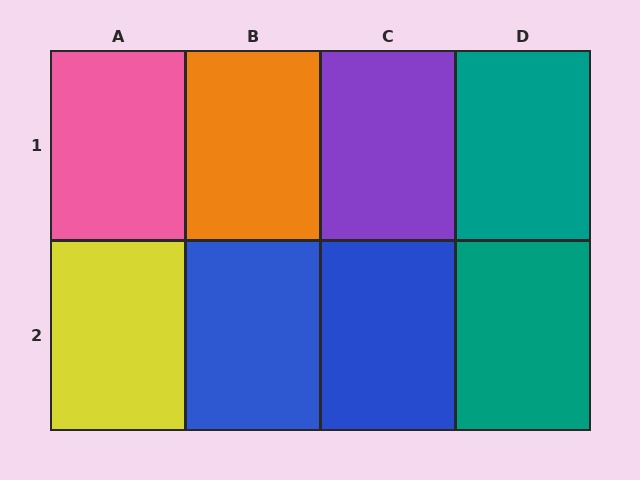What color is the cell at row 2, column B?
Blue.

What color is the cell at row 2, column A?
Yellow.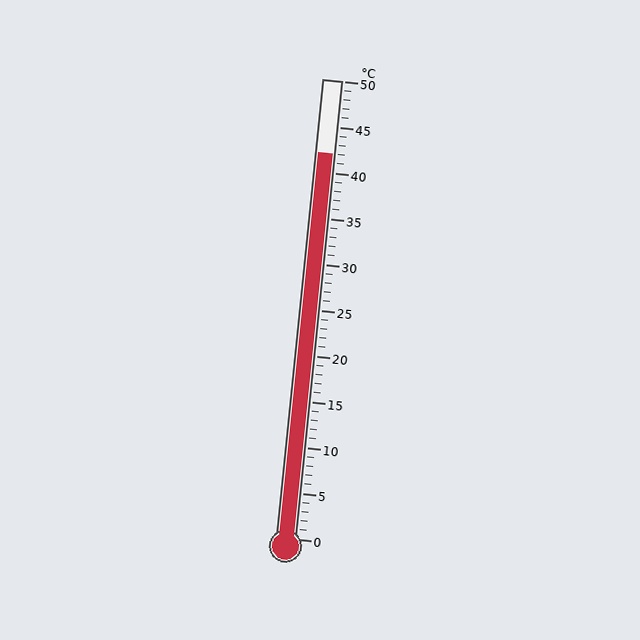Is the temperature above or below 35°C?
The temperature is above 35°C.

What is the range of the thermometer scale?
The thermometer scale ranges from 0°C to 50°C.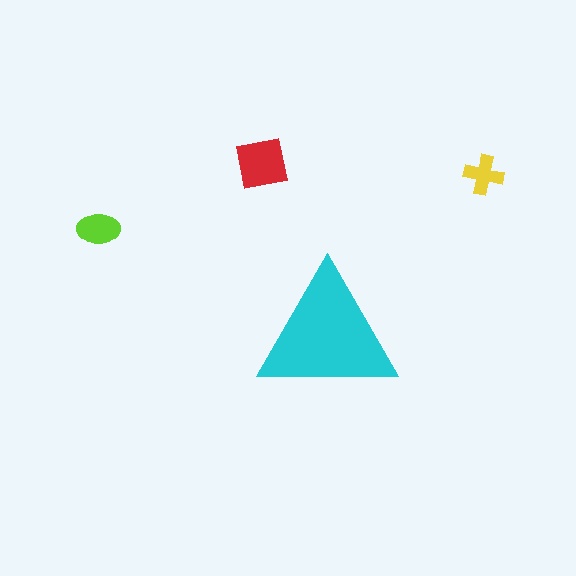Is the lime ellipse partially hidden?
No, the lime ellipse is fully visible.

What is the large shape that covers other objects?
A cyan triangle.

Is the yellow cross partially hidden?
No, the yellow cross is fully visible.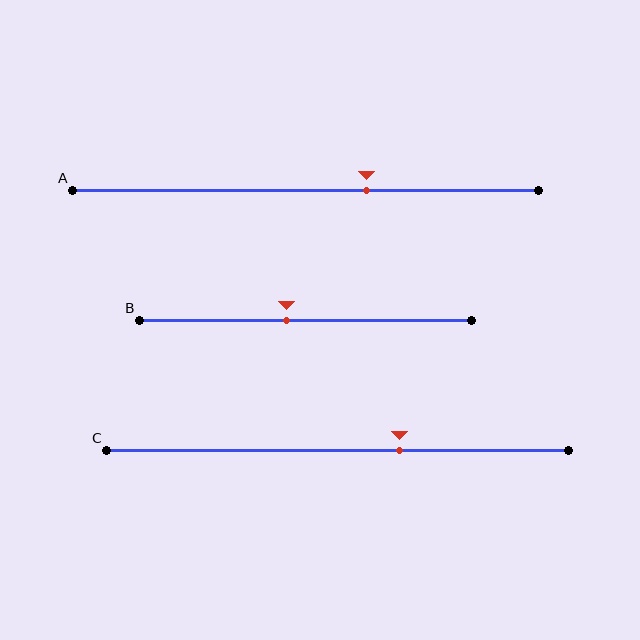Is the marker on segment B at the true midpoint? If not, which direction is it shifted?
No, the marker on segment B is shifted to the left by about 6% of the segment length.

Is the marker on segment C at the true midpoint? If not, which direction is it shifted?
No, the marker on segment C is shifted to the right by about 13% of the segment length.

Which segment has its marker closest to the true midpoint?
Segment B has its marker closest to the true midpoint.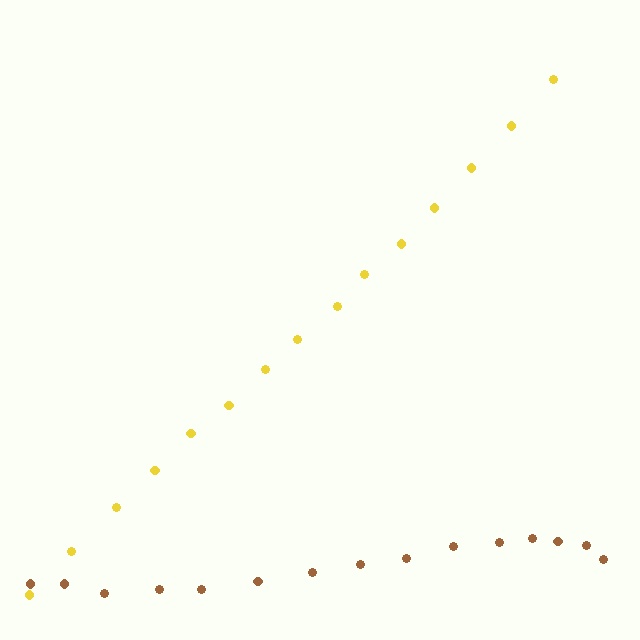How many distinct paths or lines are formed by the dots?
There are 2 distinct paths.